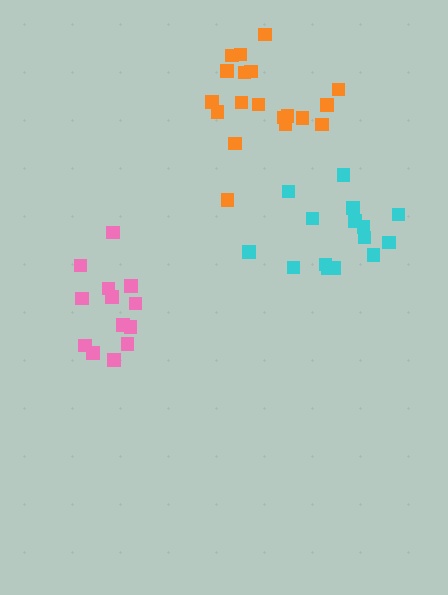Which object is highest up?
The orange cluster is topmost.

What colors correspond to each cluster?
The clusters are colored: pink, cyan, orange.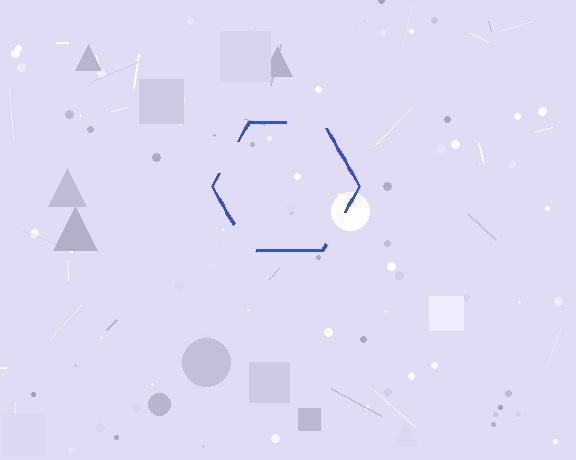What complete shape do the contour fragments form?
The contour fragments form a hexagon.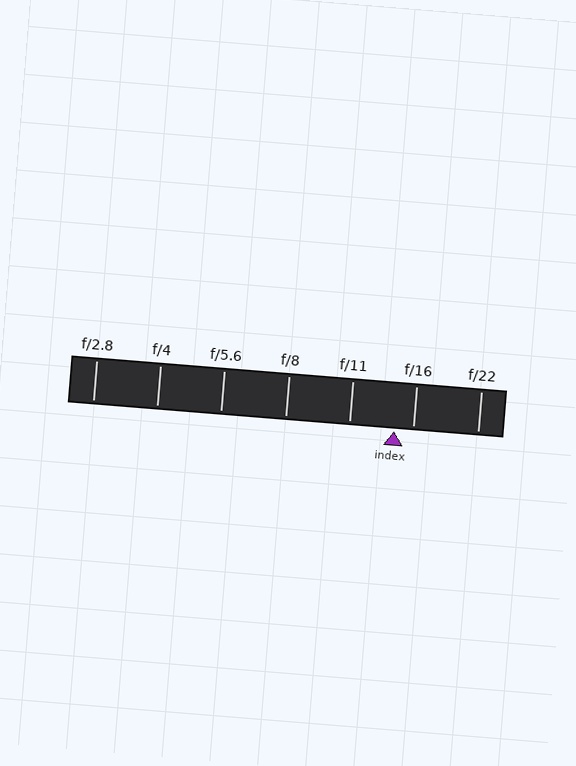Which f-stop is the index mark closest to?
The index mark is closest to f/16.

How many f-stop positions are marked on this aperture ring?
There are 7 f-stop positions marked.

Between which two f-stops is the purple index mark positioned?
The index mark is between f/11 and f/16.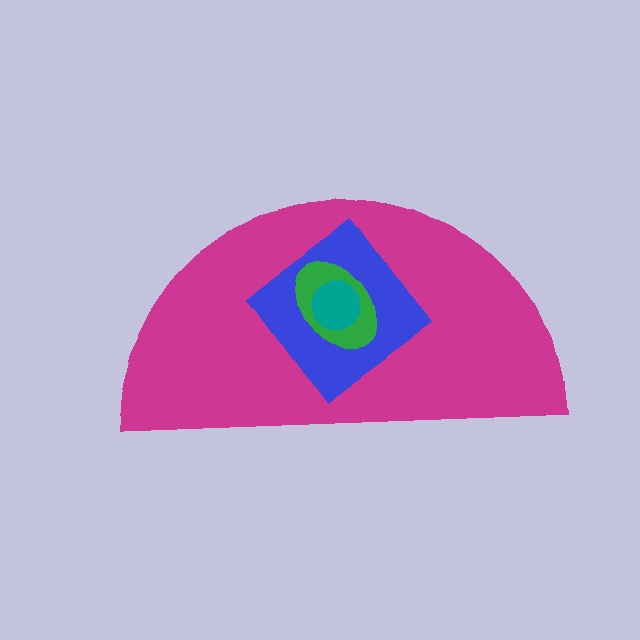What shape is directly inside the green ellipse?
The teal circle.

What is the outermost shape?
The magenta semicircle.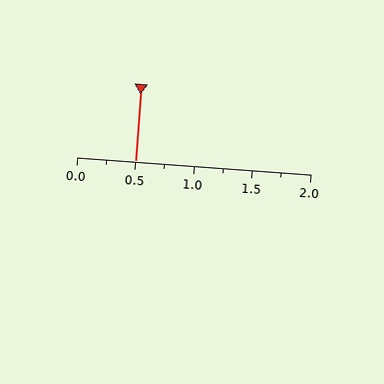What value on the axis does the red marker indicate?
The marker indicates approximately 0.5.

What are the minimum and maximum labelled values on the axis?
The axis runs from 0.0 to 2.0.